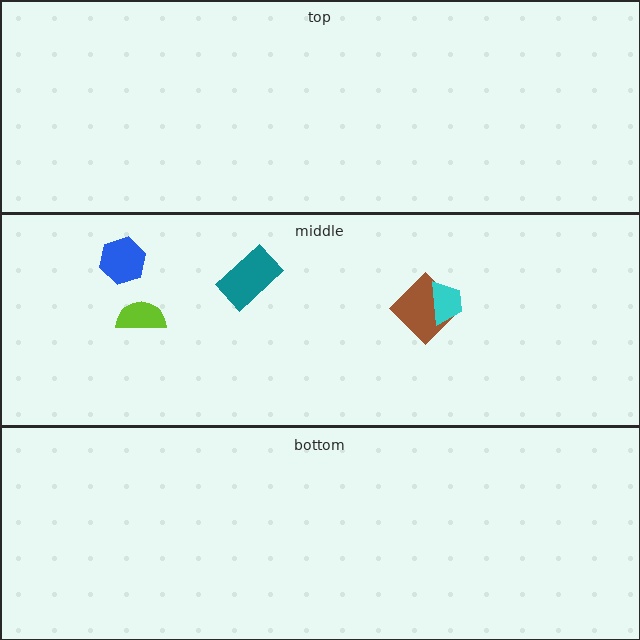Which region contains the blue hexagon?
The middle region.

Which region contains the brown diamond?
The middle region.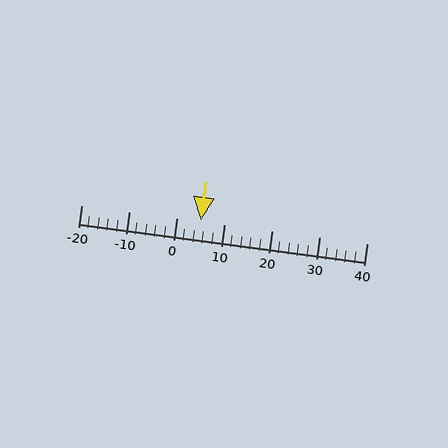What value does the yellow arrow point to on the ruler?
The yellow arrow points to approximately 5.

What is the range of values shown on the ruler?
The ruler shows values from -20 to 40.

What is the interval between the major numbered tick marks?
The major tick marks are spaced 10 units apart.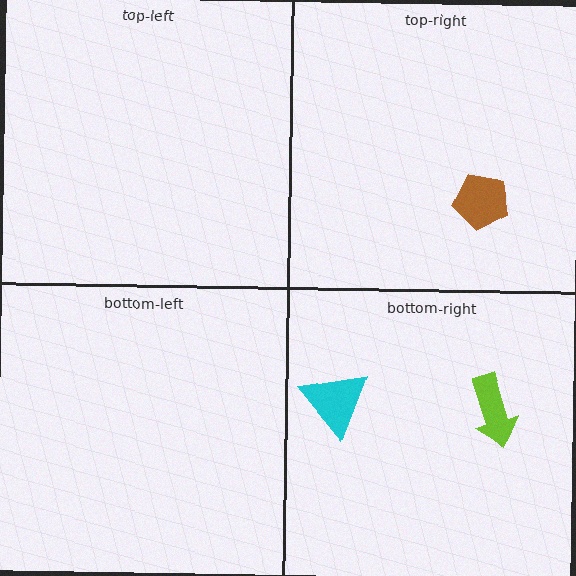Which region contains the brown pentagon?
The top-right region.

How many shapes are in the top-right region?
1.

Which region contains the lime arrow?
The bottom-right region.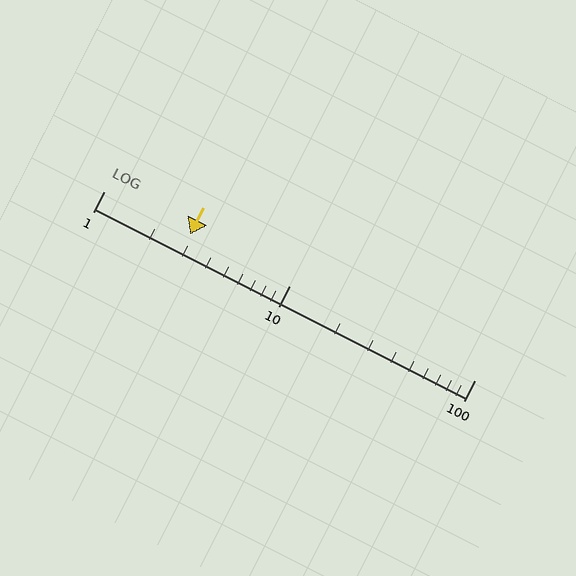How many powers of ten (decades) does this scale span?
The scale spans 2 decades, from 1 to 100.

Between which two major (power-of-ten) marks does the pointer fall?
The pointer is between 1 and 10.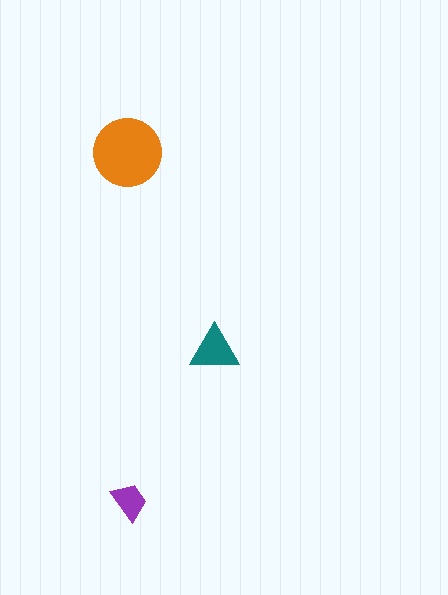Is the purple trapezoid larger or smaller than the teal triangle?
Smaller.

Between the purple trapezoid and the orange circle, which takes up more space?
The orange circle.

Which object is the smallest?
The purple trapezoid.